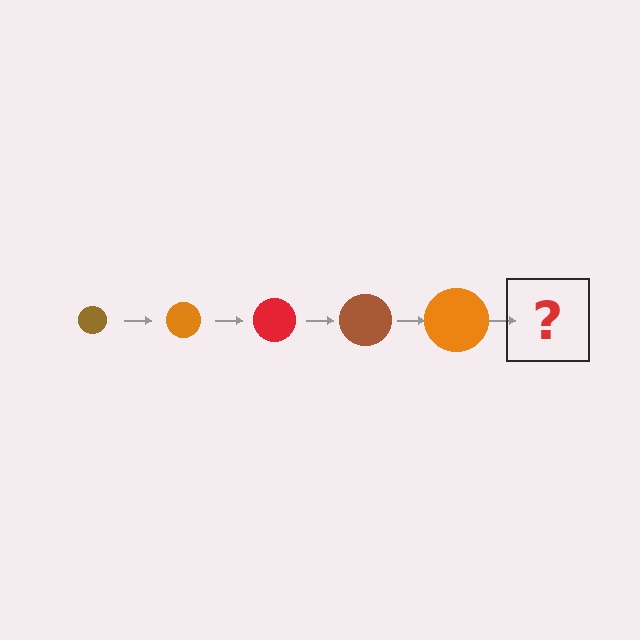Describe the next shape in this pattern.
It should be a red circle, larger than the previous one.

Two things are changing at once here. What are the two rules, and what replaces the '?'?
The two rules are that the circle grows larger each step and the color cycles through brown, orange, and red. The '?' should be a red circle, larger than the previous one.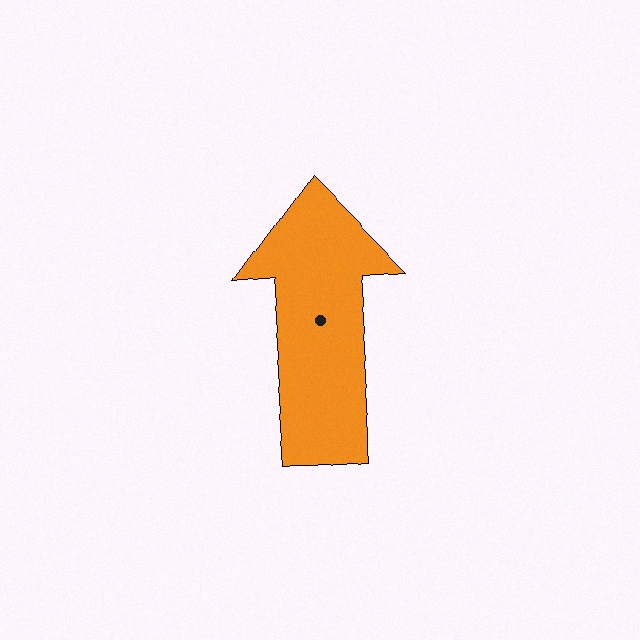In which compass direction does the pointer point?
North.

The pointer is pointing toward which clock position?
Roughly 12 o'clock.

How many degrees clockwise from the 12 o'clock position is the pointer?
Approximately 356 degrees.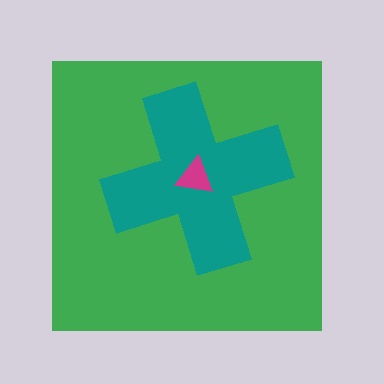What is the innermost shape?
The magenta triangle.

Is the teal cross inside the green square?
Yes.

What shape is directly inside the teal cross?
The magenta triangle.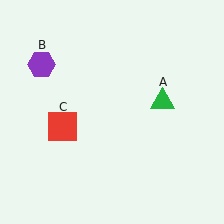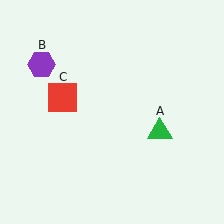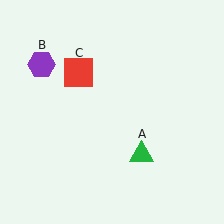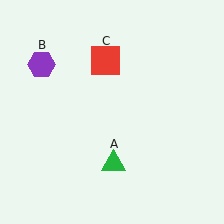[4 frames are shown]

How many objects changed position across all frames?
2 objects changed position: green triangle (object A), red square (object C).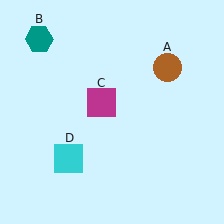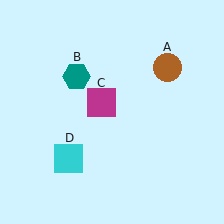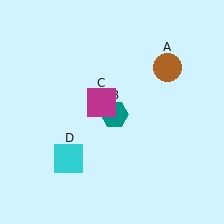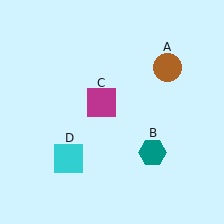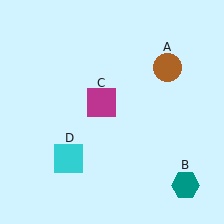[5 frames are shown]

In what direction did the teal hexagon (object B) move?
The teal hexagon (object B) moved down and to the right.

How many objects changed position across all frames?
1 object changed position: teal hexagon (object B).